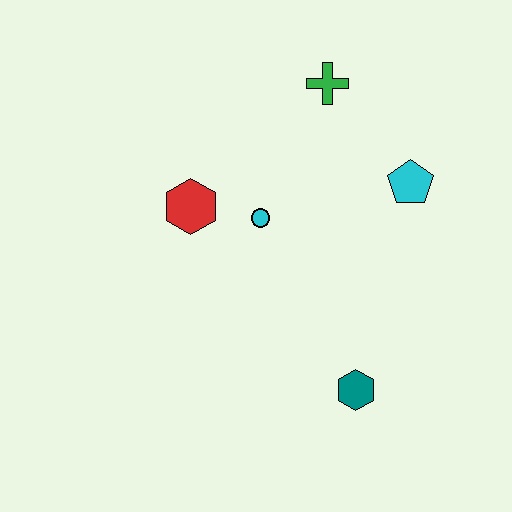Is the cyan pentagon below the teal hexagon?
No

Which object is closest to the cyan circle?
The red hexagon is closest to the cyan circle.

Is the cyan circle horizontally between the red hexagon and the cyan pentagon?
Yes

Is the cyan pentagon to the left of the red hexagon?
No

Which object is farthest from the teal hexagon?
The green cross is farthest from the teal hexagon.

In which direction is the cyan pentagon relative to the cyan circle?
The cyan pentagon is to the right of the cyan circle.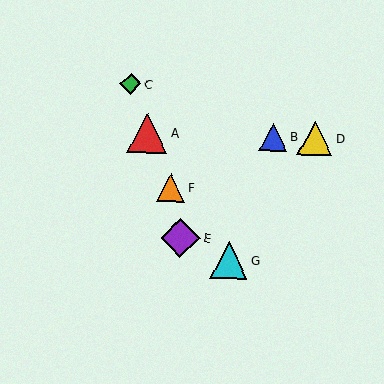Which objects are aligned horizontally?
Objects A, B, D are aligned horizontally.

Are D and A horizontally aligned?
Yes, both are at y≈138.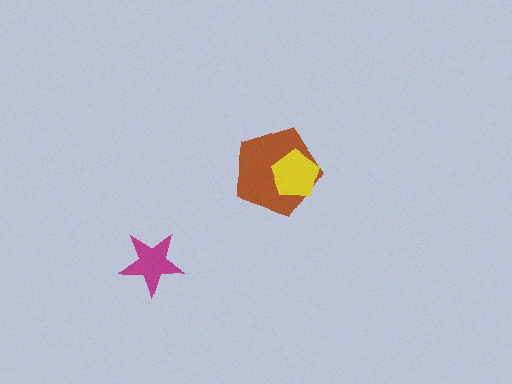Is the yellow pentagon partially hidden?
No, no other shape covers it.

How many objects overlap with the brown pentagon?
1 object overlaps with the brown pentagon.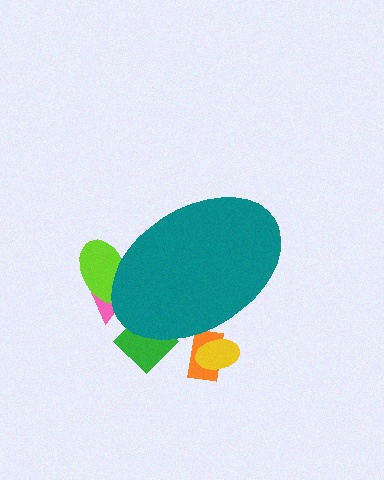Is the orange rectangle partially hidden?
Yes, the orange rectangle is partially hidden behind the teal ellipse.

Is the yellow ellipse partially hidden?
Yes, the yellow ellipse is partially hidden behind the teal ellipse.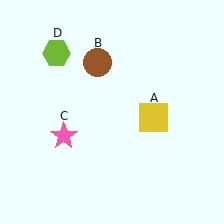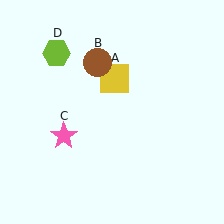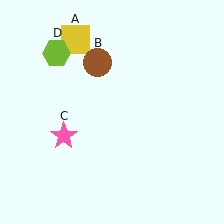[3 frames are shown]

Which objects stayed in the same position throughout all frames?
Brown circle (object B) and pink star (object C) and lime hexagon (object D) remained stationary.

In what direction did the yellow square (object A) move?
The yellow square (object A) moved up and to the left.